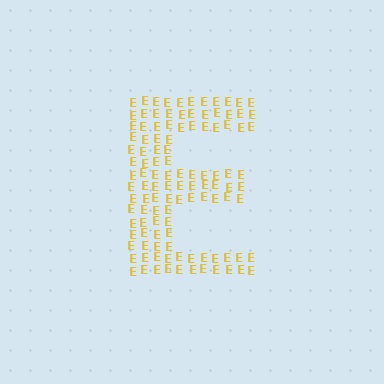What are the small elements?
The small elements are letter E's.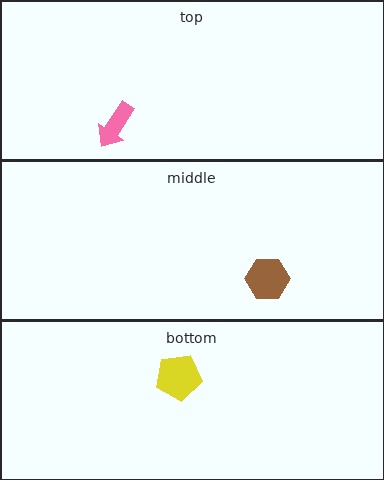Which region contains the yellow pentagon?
The bottom region.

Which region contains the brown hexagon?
The middle region.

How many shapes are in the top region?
1.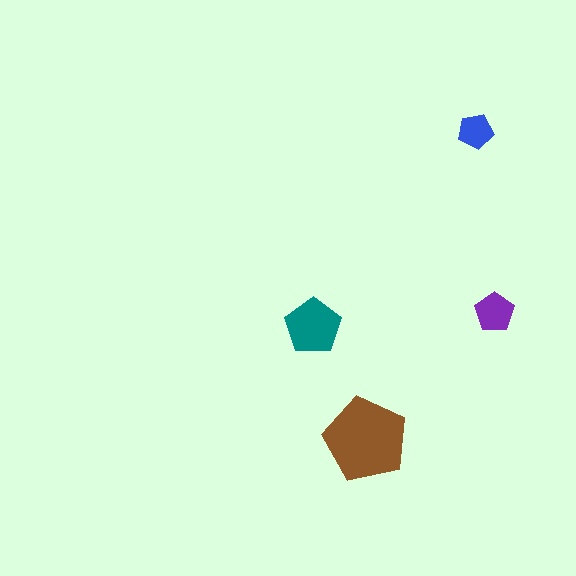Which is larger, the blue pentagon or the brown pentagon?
The brown one.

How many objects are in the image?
There are 4 objects in the image.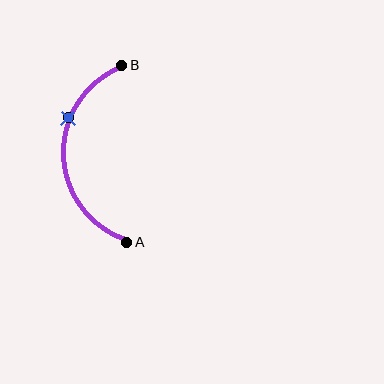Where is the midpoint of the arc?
The arc midpoint is the point on the curve farthest from the straight line joining A and B. It sits to the left of that line.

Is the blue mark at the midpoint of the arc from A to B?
No. The blue mark lies on the arc but is closer to endpoint B. The arc midpoint would be at the point on the curve equidistant along the arc from both A and B.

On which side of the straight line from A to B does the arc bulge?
The arc bulges to the left of the straight line connecting A and B.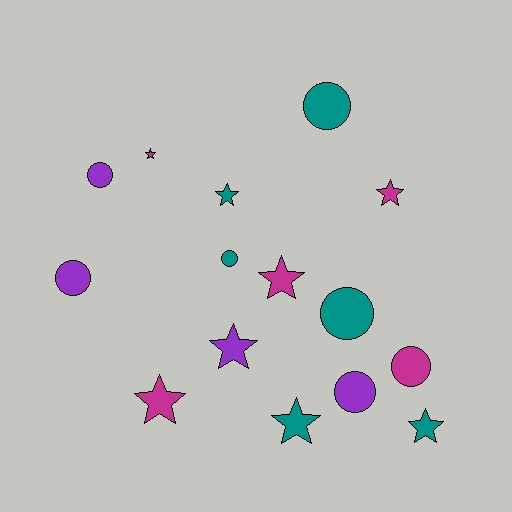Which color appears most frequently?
Teal, with 6 objects.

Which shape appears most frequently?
Star, with 8 objects.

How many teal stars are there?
There are 3 teal stars.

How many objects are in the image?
There are 15 objects.